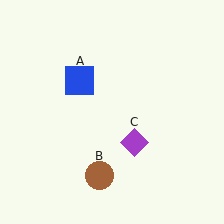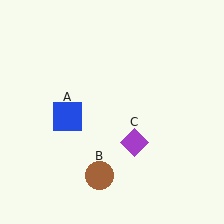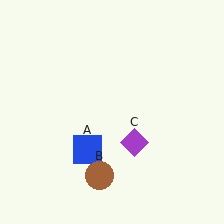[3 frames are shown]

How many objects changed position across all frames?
1 object changed position: blue square (object A).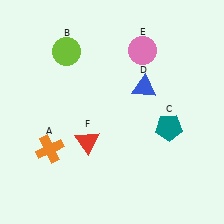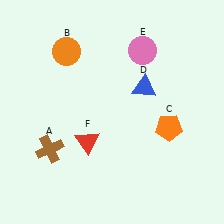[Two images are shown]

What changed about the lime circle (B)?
In Image 1, B is lime. In Image 2, it changed to orange.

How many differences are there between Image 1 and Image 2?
There are 3 differences between the two images.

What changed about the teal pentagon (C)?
In Image 1, C is teal. In Image 2, it changed to orange.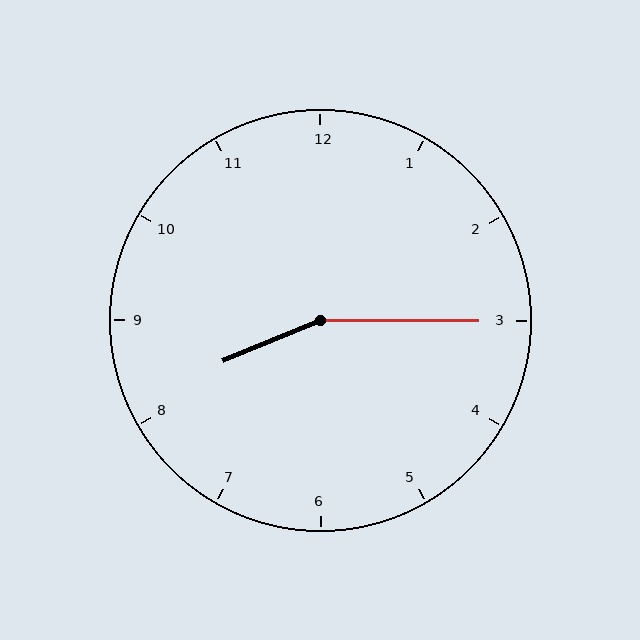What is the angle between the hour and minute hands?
Approximately 158 degrees.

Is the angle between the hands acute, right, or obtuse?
It is obtuse.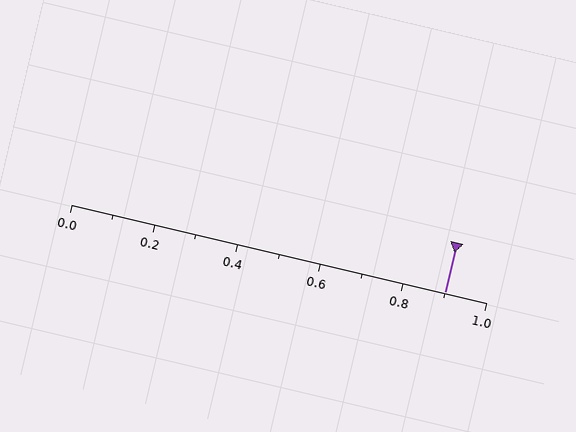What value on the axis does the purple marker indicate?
The marker indicates approximately 0.9.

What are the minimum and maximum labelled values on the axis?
The axis runs from 0.0 to 1.0.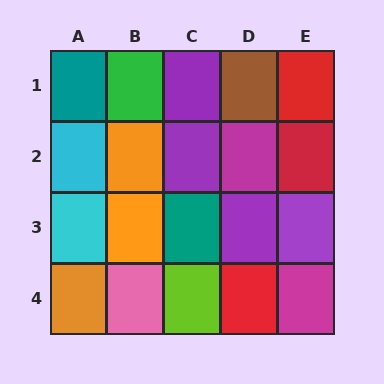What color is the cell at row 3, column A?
Cyan.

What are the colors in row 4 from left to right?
Orange, pink, lime, red, magenta.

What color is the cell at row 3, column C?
Teal.